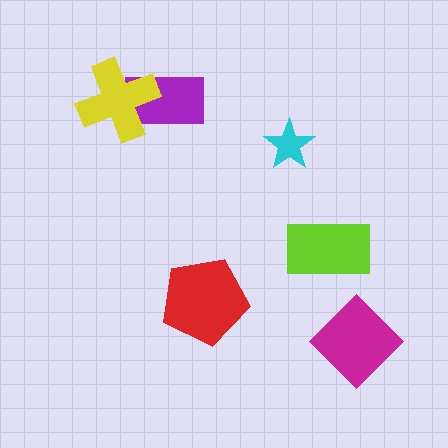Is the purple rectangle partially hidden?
Yes, it is partially covered by another shape.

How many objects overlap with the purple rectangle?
1 object overlaps with the purple rectangle.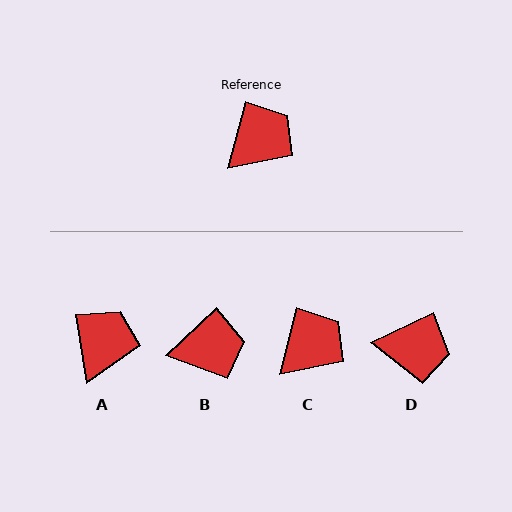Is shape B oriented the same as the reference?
No, it is off by about 32 degrees.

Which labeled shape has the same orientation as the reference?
C.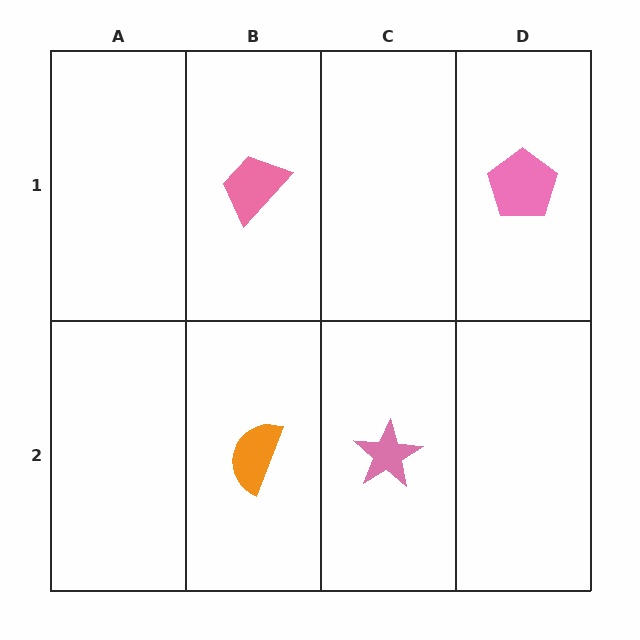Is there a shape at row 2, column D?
No, that cell is empty.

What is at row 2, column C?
A pink star.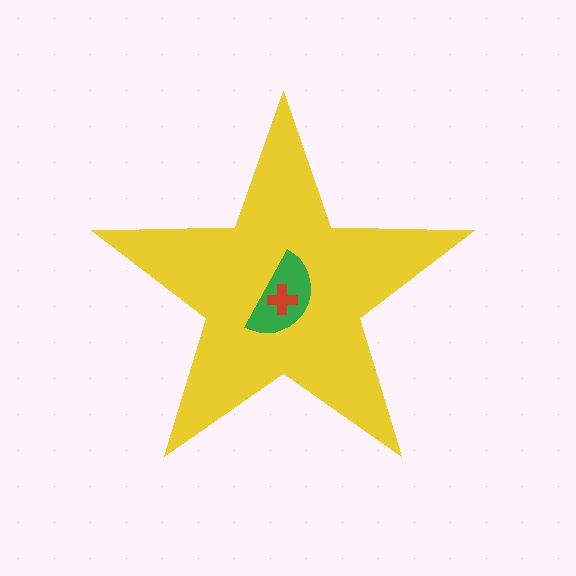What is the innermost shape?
The red cross.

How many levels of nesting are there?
3.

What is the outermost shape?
The yellow star.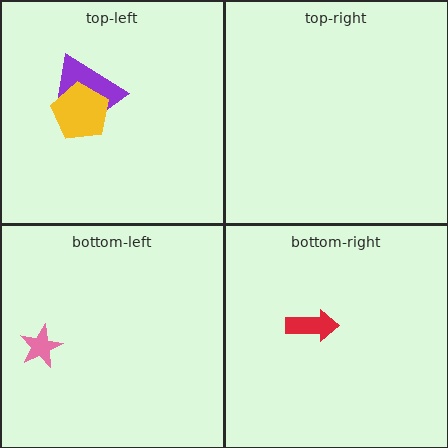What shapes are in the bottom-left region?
The pink star.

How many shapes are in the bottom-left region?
1.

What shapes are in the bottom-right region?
The red arrow.